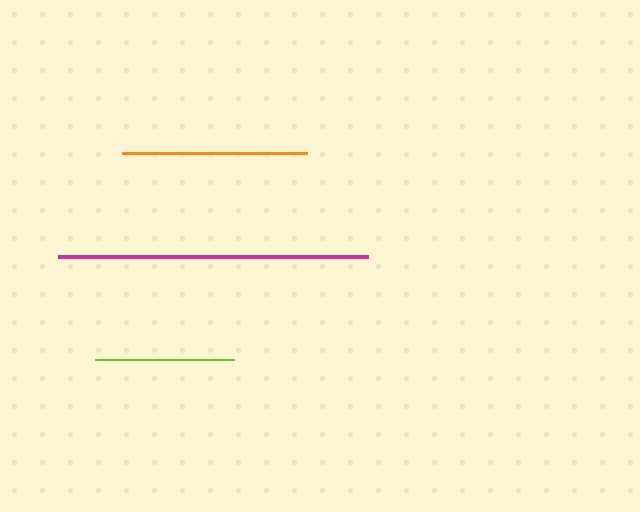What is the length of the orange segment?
The orange segment is approximately 186 pixels long.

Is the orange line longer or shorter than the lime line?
The orange line is longer than the lime line.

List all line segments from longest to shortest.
From longest to shortest: magenta, orange, lime.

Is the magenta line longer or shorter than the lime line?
The magenta line is longer than the lime line.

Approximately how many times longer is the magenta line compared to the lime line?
The magenta line is approximately 2.2 times the length of the lime line.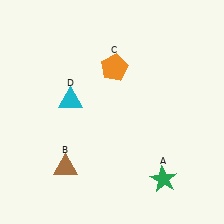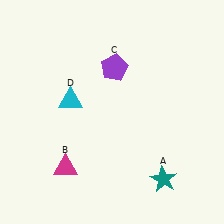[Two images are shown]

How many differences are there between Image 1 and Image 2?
There are 3 differences between the two images.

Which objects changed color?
A changed from green to teal. B changed from brown to magenta. C changed from orange to purple.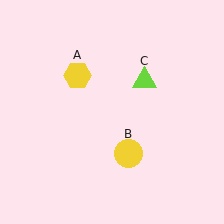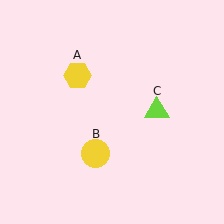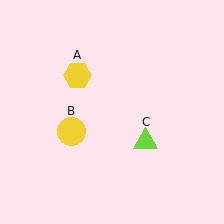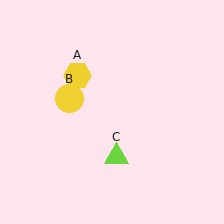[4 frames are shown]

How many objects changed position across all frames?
2 objects changed position: yellow circle (object B), lime triangle (object C).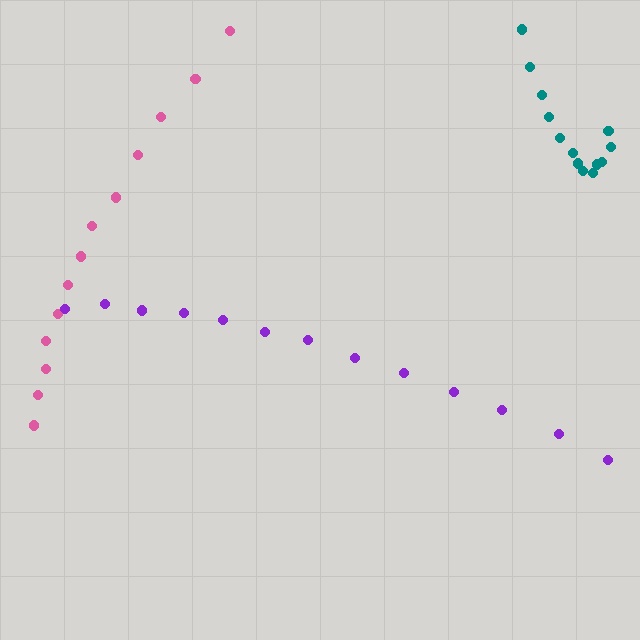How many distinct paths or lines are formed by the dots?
There are 3 distinct paths.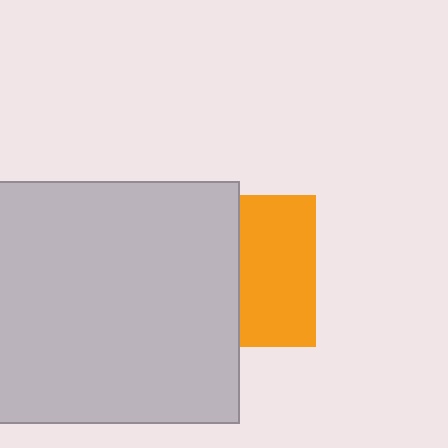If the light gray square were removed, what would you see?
You would see the complete orange square.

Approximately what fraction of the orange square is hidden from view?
Roughly 50% of the orange square is hidden behind the light gray square.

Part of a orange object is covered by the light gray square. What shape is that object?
It is a square.